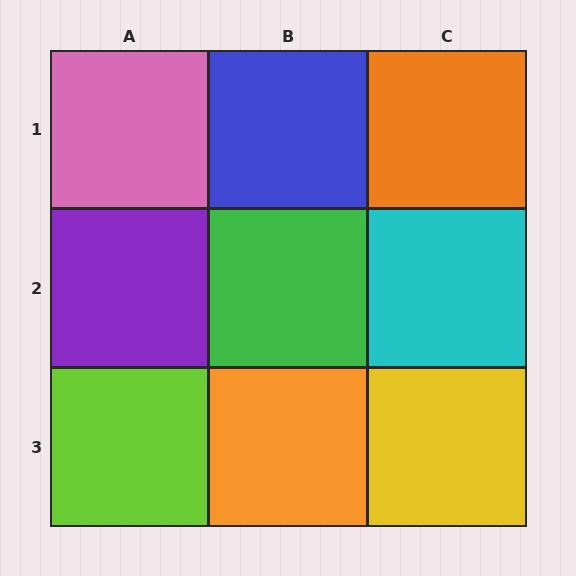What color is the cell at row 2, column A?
Purple.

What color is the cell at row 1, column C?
Orange.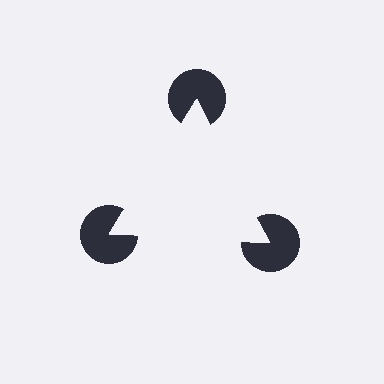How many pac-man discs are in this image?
There are 3 — one at each vertex of the illusory triangle.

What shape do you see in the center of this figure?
An illusory triangle — its edges are inferred from the aligned wedge cuts in the pac-man discs, not physically drawn.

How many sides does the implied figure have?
3 sides.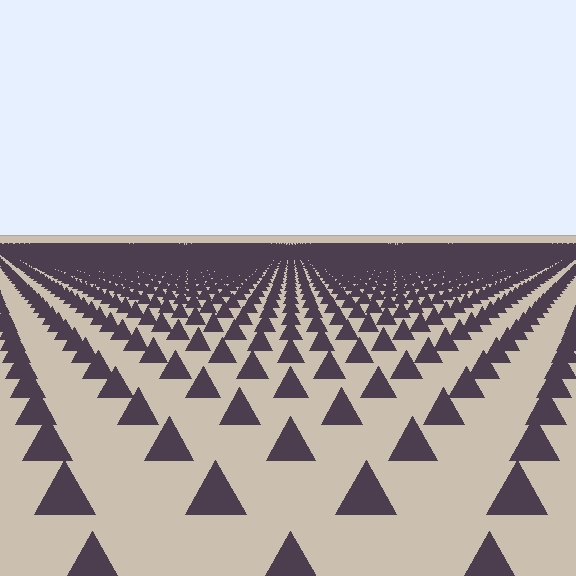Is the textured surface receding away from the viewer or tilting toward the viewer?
The surface is receding away from the viewer. Texture elements get smaller and denser toward the top.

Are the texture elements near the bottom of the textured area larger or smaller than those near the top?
Larger. Near the bottom, elements are closer to the viewer and appear at a bigger on-screen size.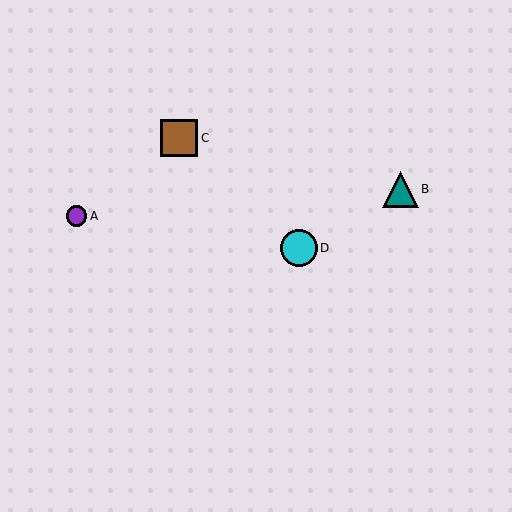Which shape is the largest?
The brown square (labeled C) is the largest.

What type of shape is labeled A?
Shape A is a purple circle.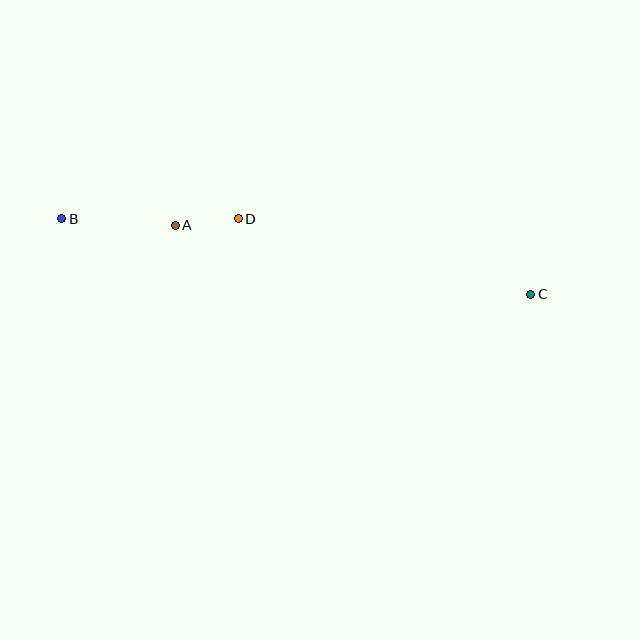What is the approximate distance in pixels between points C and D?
The distance between C and D is approximately 302 pixels.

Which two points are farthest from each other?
Points B and C are farthest from each other.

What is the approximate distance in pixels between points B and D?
The distance between B and D is approximately 176 pixels.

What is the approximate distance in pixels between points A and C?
The distance between A and C is approximately 362 pixels.